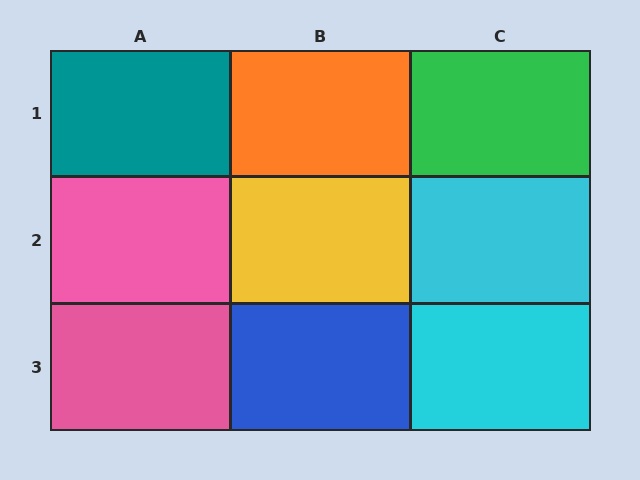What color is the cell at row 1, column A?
Teal.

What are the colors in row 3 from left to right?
Pink, blue, cyan.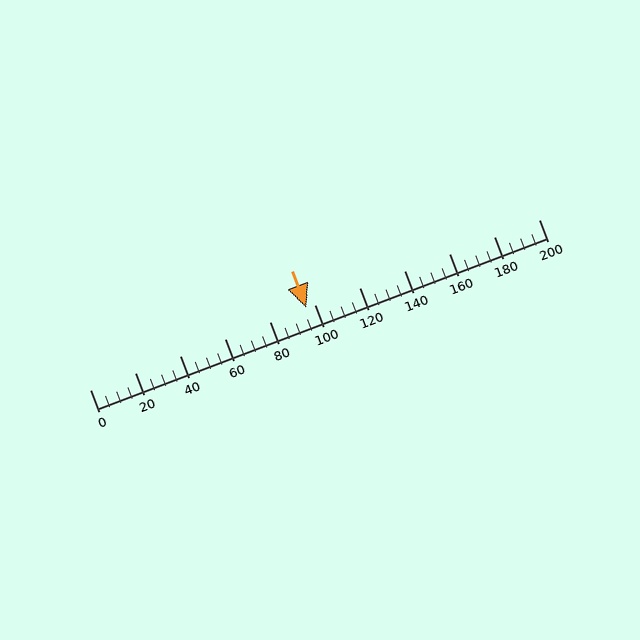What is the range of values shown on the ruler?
The ruler shows values from 0 to 200.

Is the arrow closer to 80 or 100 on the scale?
The arrow is closer to 100.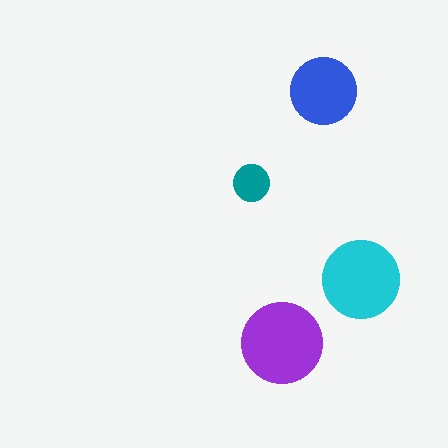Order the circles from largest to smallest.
the purple one, the cyan one, the blue one, the teal one.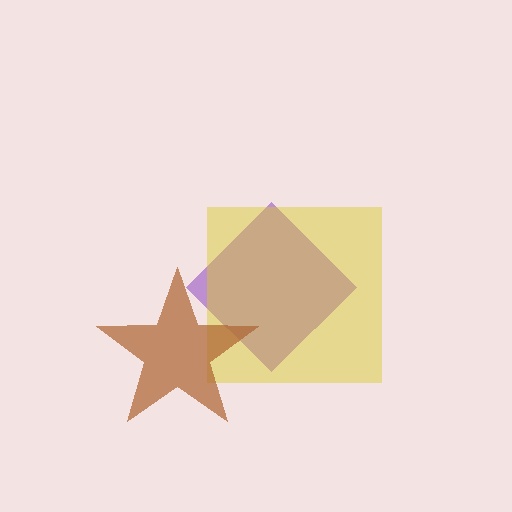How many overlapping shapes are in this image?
There are 3 overlapping shapes in the image.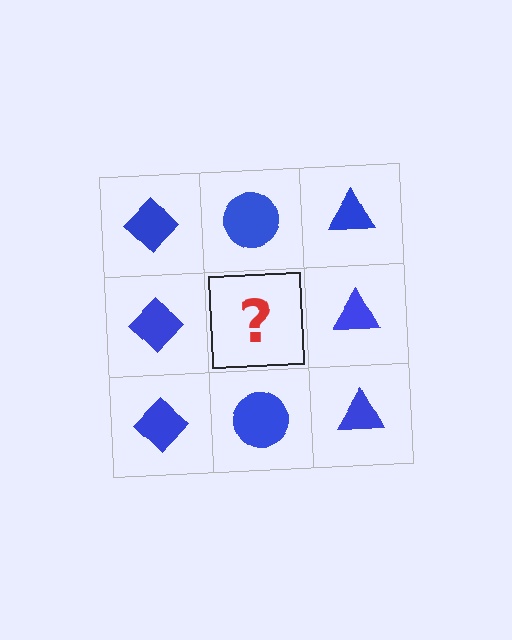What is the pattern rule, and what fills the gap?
The rule is that each column has a consistent shape. The gap should be filled with a blue circle.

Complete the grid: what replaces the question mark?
The question mark should be replaced with a blue circle.